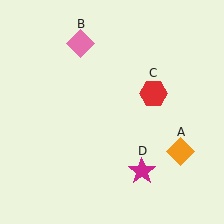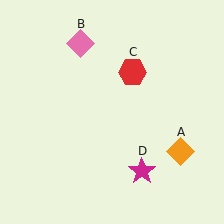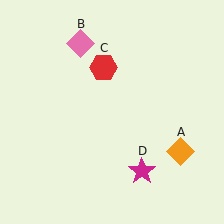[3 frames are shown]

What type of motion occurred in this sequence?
The red hexagon (object C) rotated counterclockwise around the center of the scene.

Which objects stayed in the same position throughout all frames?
Orange diamond (object A) and pink diamond (object B) and magenta star (object D) remained stationary.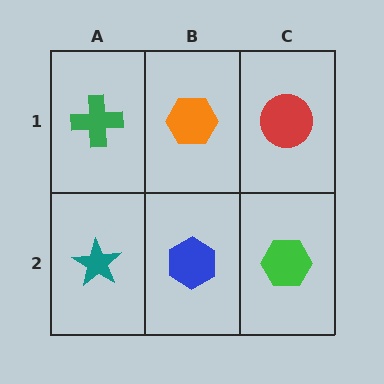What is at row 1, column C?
A red circle.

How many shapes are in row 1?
3 shapes.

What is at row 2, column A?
A teal star.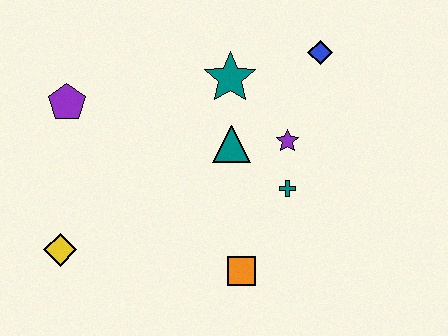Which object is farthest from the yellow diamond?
The blue diamond is farthest from the yellow diamond.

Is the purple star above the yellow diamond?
Yes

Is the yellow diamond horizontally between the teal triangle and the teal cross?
No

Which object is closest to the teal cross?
The purple star is closest to the teal cross.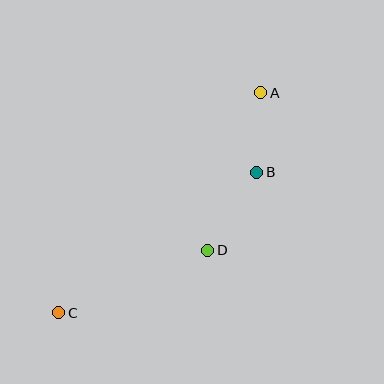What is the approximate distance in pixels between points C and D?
The distance between C and D is approximately 162 pixels.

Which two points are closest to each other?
Points A and B are closest to each other.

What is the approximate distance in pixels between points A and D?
The distance between A and D is approximately 166 pixels.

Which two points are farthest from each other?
Points A and C are farthest from each other.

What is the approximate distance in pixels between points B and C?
The distance between B and C is approximately 243 pixels.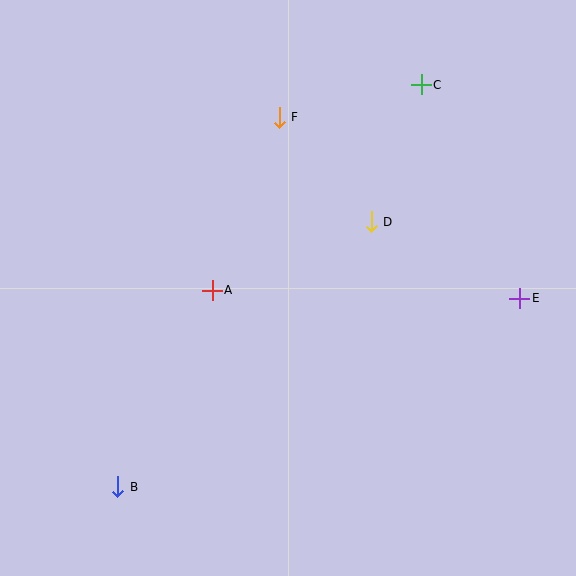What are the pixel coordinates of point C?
Point C is at (421, 85).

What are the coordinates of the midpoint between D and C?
The midpoint between D and C is at (396, 153).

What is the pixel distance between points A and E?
The distance between A and E is 308 pixels.